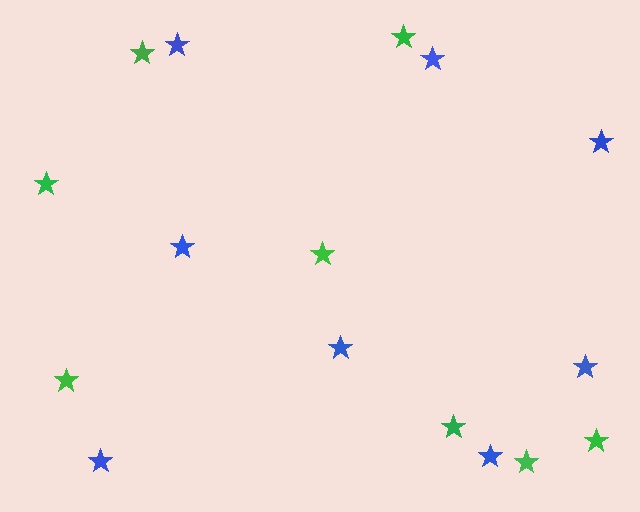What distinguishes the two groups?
There are 2 groups: one group of blue stars (8) and one group of green stars (8).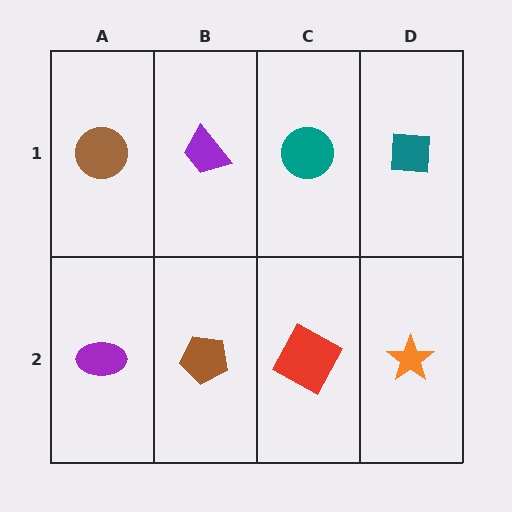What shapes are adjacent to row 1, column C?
A red square (row 2, column C), a purple trapezoid (row 1, column B), a teal square (row 1, column D).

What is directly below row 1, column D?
An orange star.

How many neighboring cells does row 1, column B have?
3.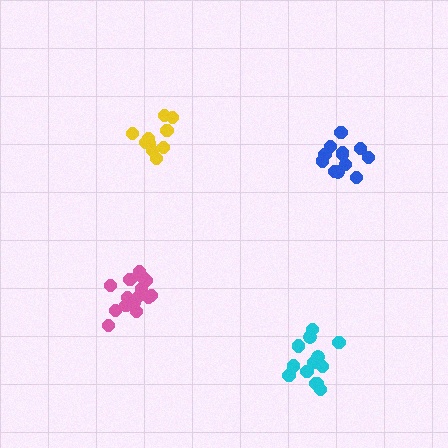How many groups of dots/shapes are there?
There are 4 groups.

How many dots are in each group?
Group 1: 10 dots, Group 2: 13 dots, Group 3: 15 dots, Group 4: 12 dots (50 total).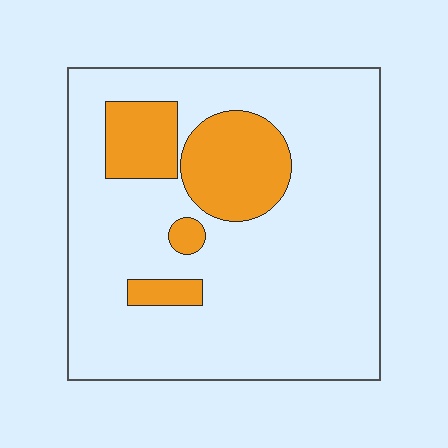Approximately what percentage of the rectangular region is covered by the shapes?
Approximately 20%.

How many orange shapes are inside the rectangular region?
4.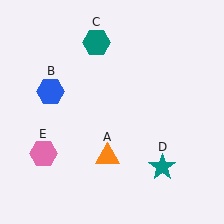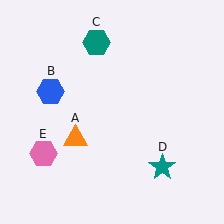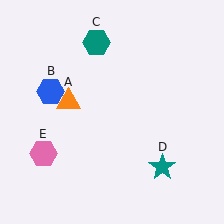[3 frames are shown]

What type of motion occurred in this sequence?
The orange triangle (object A) rotated clockwise around the center of the scene.